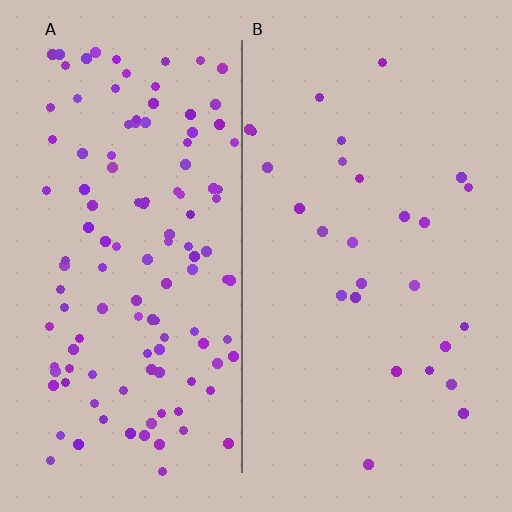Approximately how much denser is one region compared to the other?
Approximately 4.5× — region A over region B.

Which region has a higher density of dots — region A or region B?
A (the left).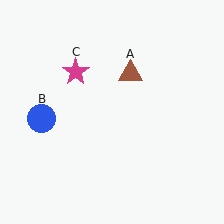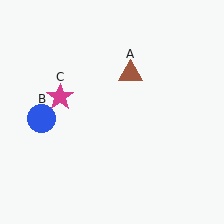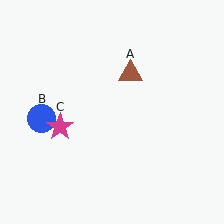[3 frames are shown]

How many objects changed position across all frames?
1 object changed position: magenta star (object C).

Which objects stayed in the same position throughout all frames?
Brown triangle (object A) and blue circle (object B) remained stationary.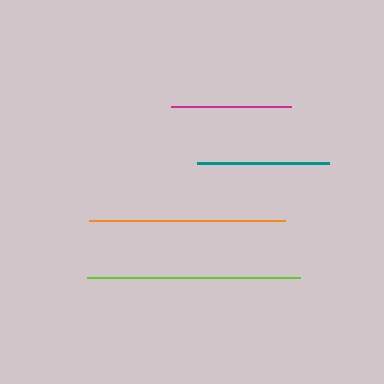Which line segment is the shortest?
The magenta line is the shortest at approximately 120 pixels.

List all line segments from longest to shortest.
From longest to shortest: lime, orange, teal, magenta.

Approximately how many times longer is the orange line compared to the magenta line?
The orange line is approximately 1.6 times the length of the magenta line.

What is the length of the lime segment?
The lime segment is approximately 213 pixels long.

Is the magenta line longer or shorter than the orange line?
The orange line is longer than the magenta line.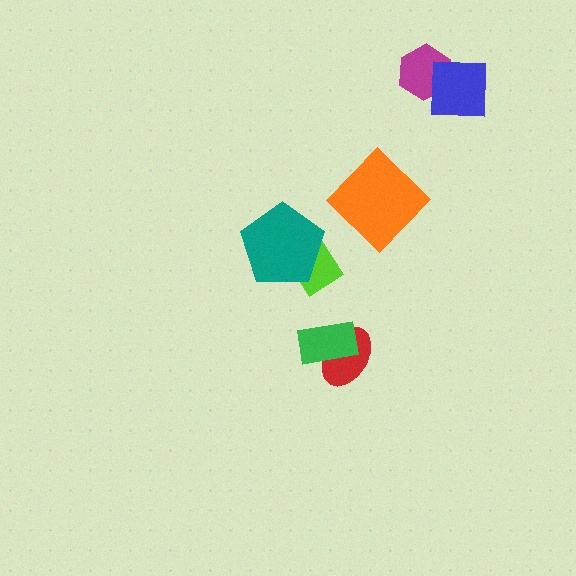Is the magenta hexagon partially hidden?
Yes, it is partially covered by another shape.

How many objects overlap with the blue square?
1 object overlaps with the blue square.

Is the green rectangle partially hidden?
No, no other shape covers it.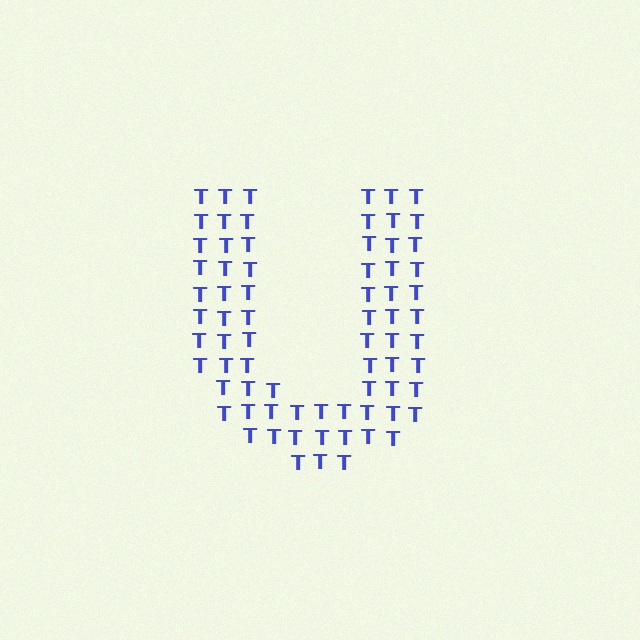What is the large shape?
The large shape is the letter U.